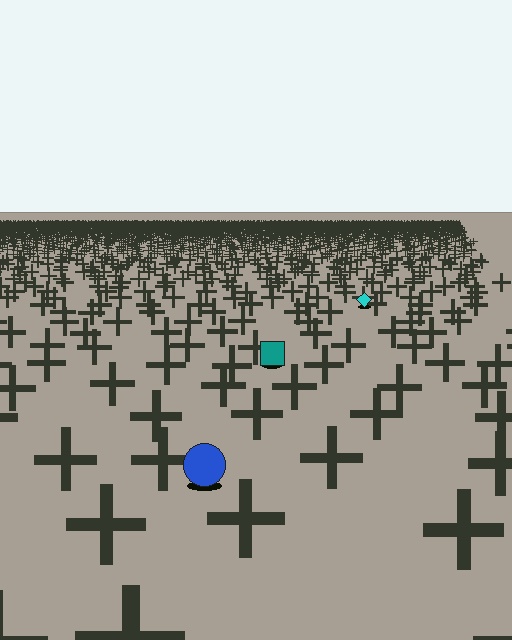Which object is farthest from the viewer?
The cyan diamond is farthest from the viewer. It appears smaller and the ground texture around it is denser.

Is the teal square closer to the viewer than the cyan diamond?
Yes. The teal square is closer — you can tell from the texture gradient: the ground texture is coarser near it.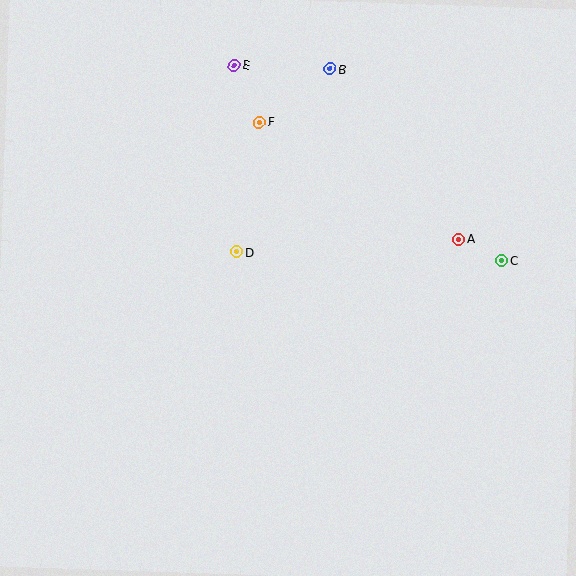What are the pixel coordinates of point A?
Point A is at (459, 239).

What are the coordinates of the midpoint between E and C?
The midpoint between E and C is at (368, 163).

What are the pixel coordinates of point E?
Point E is at (234, 66).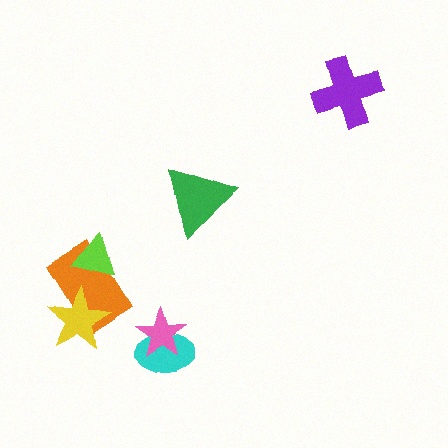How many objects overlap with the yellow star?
1 object overlaps with the yellow star.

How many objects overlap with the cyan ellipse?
1 object overlaps with the cyan ellipse.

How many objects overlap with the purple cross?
0 objects overlap with the purple cross.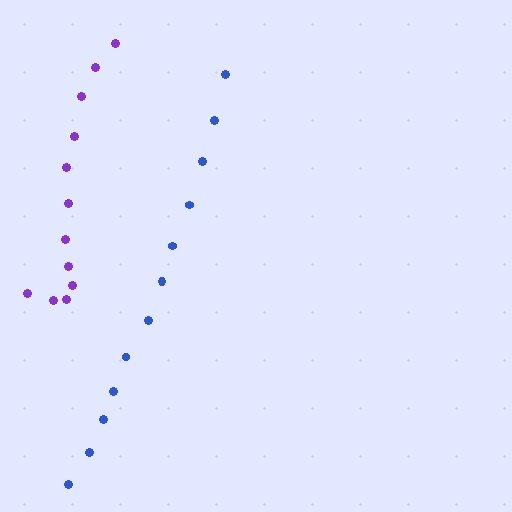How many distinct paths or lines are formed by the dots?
There are 2 distinct paths.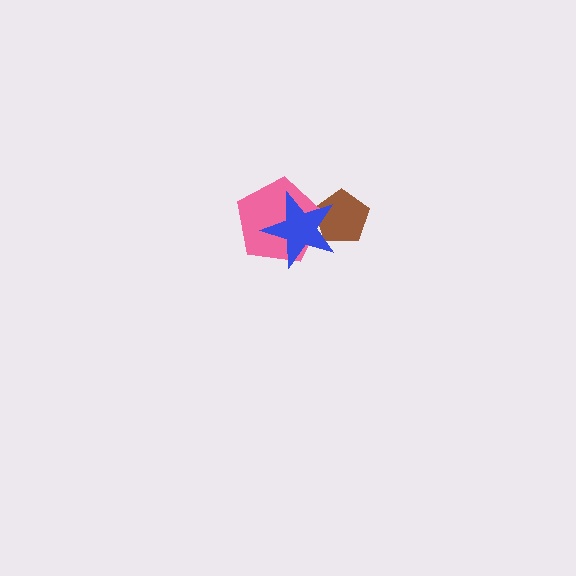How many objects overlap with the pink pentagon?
2 objects overlap with the pink pentagon.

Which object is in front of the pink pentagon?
The blue star is in front of the pink pentagon.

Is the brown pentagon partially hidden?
Yes, it is partially covered by another shape.